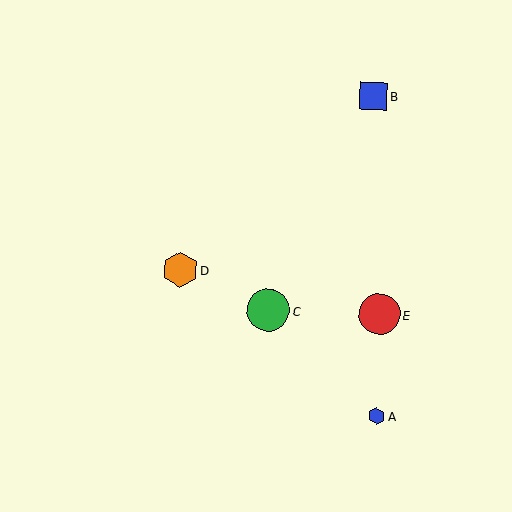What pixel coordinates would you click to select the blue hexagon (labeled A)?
Click at (377, 416) to select the blue hexagon A.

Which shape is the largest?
The green circle (labeled C) is the largest.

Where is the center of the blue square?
The center of the blue square is at (373, 96).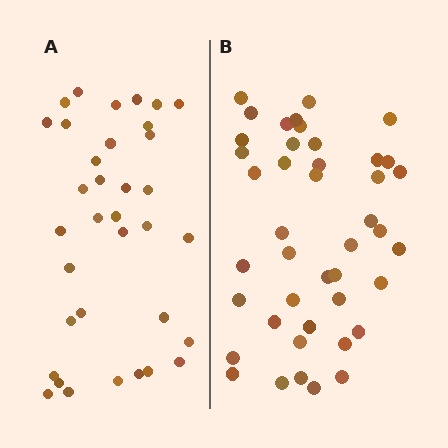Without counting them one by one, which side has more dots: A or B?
Region B (the right region) has more dots.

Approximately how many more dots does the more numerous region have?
Region B has roughly 8 or so more dots than region A.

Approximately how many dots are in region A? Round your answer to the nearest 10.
About 40 dots. (The exact count is 35, which rounds to 40.)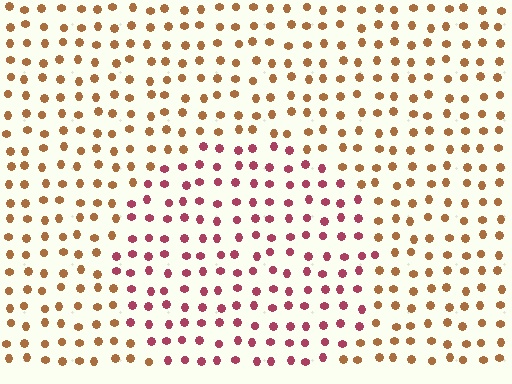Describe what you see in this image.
The image is filled with small brown elements in a uniform arrangement. A circle-shaped region is visible where the elements are tinted to a slightly different hue, forming a subtle color boundary.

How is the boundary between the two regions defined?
The boundary is defined purely by a slight shift in hue (about 46 degrees). Spacing, size, and orientation are identical on both sides.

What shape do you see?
I see a circle.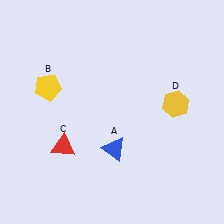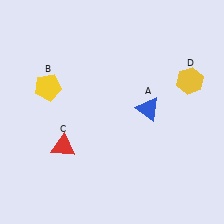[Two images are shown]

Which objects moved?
The objects that moved are: the blue triangle (A), the yellow hexagon (D).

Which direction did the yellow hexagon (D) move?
The yellow hexagon (D) moved up.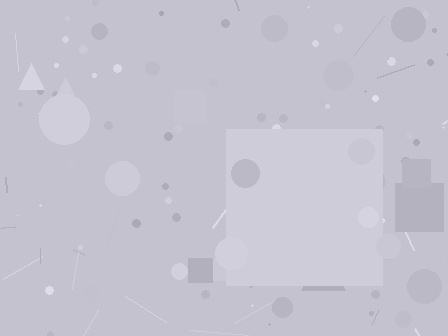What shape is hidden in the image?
A square is hidden in the image.